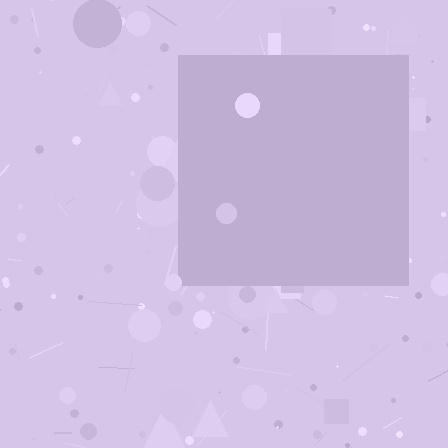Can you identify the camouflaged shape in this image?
The camouflaged shape is a square.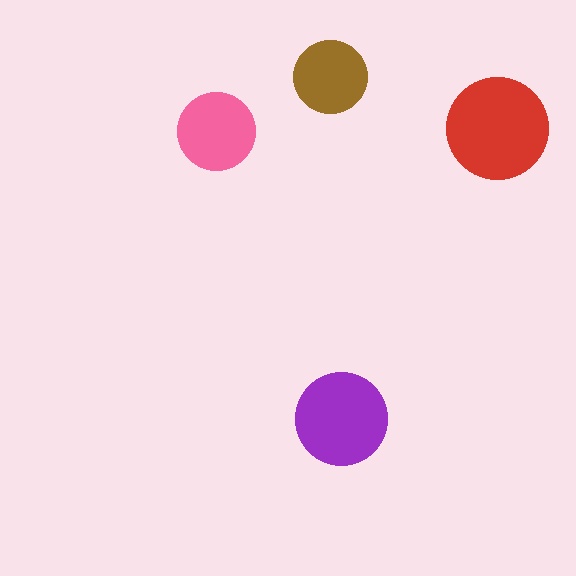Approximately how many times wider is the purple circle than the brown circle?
About 1.5 times wider.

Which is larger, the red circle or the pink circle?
The red one.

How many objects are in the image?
There are 4 objects in the image.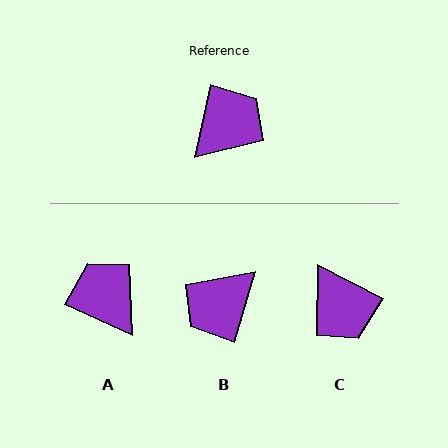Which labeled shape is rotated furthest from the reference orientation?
B, about 176 degrees away.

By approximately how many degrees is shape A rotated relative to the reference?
Approximately 78 degrees counter-clockwise.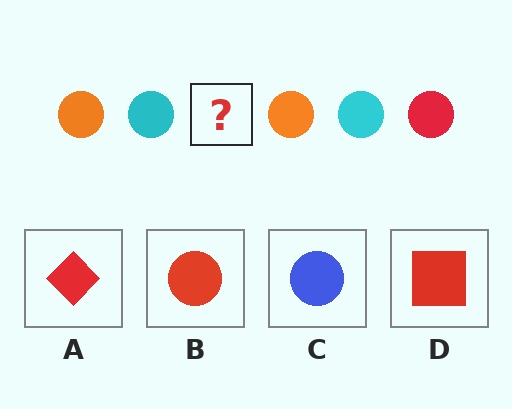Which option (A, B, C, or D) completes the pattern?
B.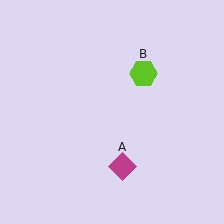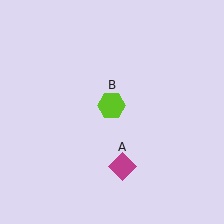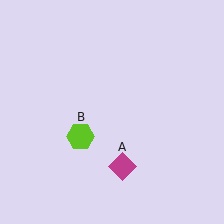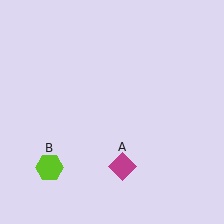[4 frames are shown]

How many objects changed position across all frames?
1 object changed position: lime hexagon (object B).